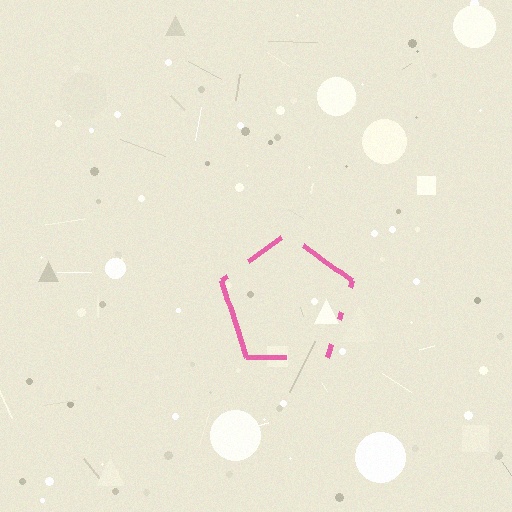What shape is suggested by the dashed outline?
The dashed outline suggests a pentagon.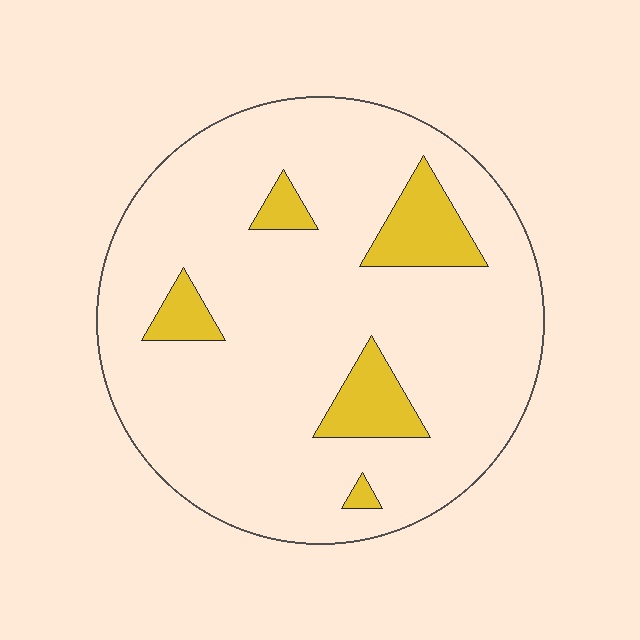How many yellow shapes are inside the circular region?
5.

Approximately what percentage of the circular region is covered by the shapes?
Approximately 10%.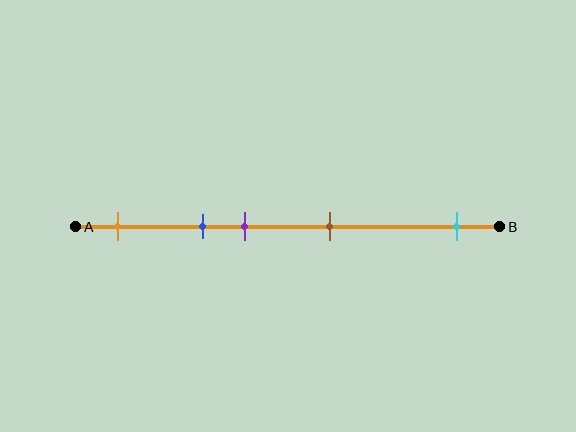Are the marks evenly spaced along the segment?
No, the marks are not evenly spaced.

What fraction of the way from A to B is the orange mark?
The orange mark is approximately 10% (0.1) of the way from A to B.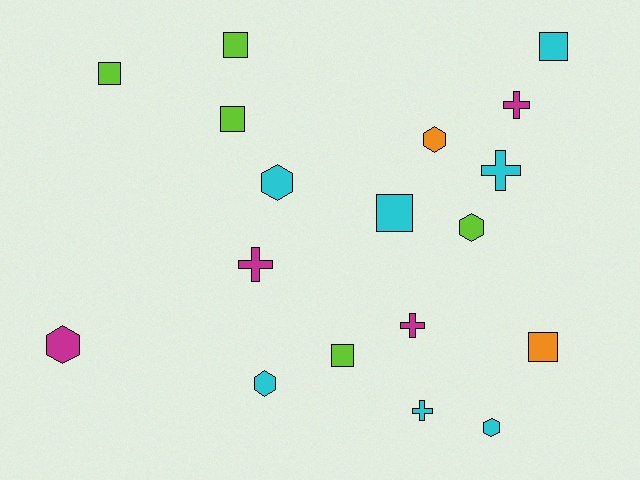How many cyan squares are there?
There are 2 cyan squares.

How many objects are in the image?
There are 18 objects.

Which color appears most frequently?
Cyan, with 7 objects.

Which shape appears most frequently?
Square, with 7 objects.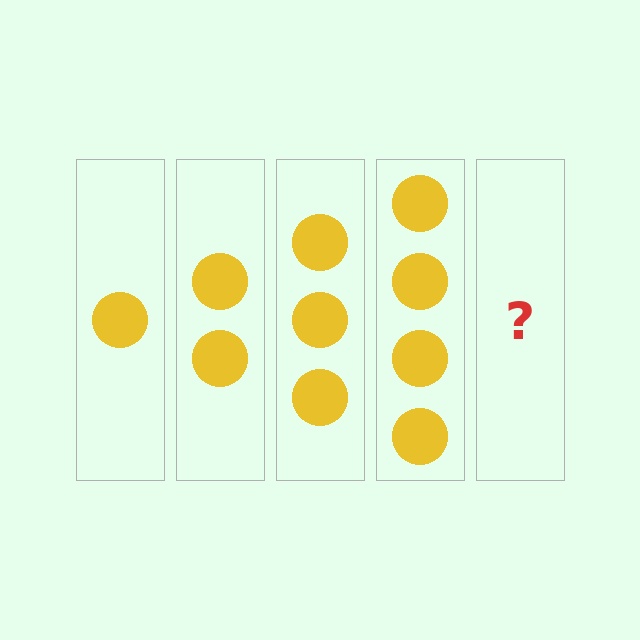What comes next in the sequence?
The next element should be 5 circles.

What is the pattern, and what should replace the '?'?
The pattern is that each step adds one more circle. The '?' should be 5 circles.